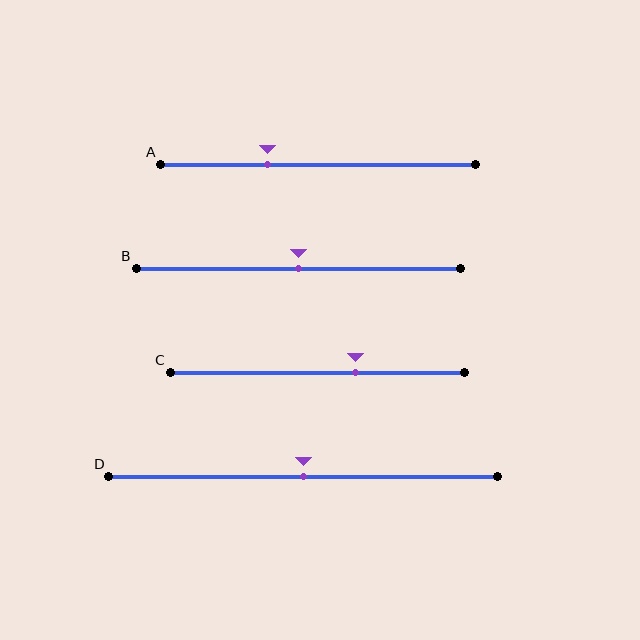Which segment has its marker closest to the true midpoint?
Segment B has its marker closest to the true midpoint.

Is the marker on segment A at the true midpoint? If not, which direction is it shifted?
No, the marker on segment A is shifted to the left by about 16% of the segment length.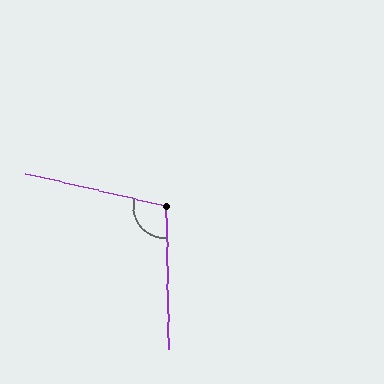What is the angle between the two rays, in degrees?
Approximately 104 degrees.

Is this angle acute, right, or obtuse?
It is obtuse.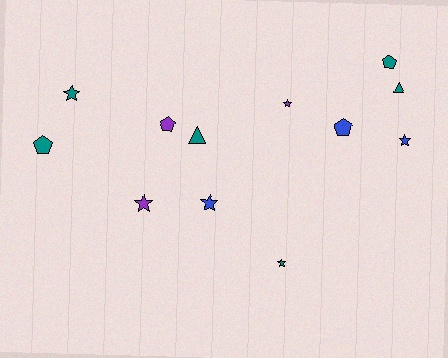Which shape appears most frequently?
Star, with 6 objects.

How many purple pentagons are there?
There is 1 purple pentagon.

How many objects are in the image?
There are 12 objects.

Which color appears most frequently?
Teal, with 6 objects.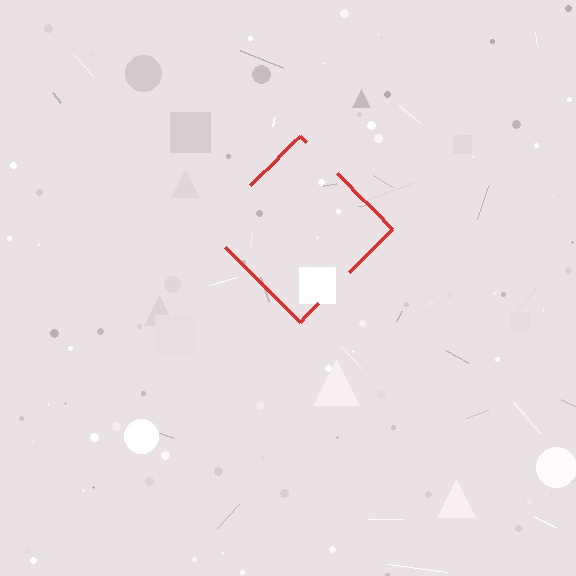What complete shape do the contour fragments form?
The contour fragments form a diamond.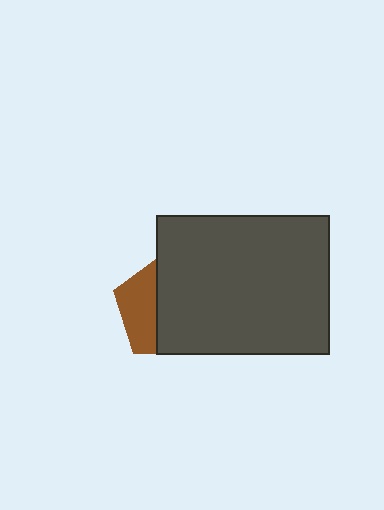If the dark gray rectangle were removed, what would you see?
You would see the complete brown pentagon.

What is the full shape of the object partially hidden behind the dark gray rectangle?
The partially hidden object is a brown pentagon.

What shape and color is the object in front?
The object in front is a dark gray rectangle.